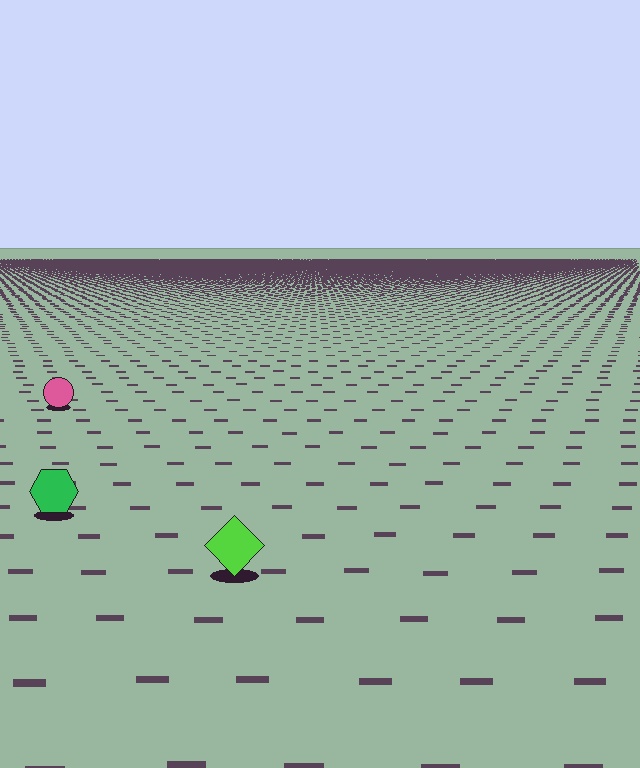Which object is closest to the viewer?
The lime diamond is closest. The texture marks near it are larger and more spread out.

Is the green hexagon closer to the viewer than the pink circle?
Yes. The green hexagon is closer — you can tell from the texture gradient: the ground texture is coarser near it.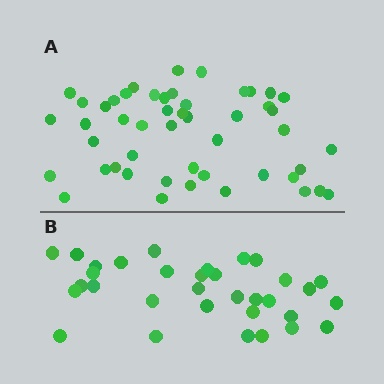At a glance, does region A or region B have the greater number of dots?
Region A (the top region) has more dots.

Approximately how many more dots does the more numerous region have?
Region A has approximately 15 more dots than region B.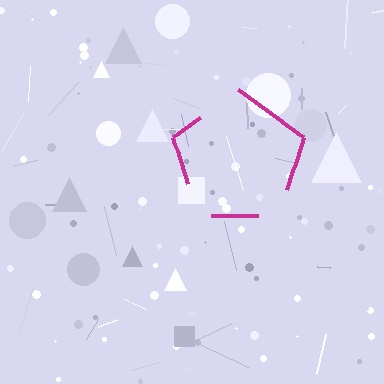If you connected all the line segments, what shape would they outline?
They would outline a pentagon.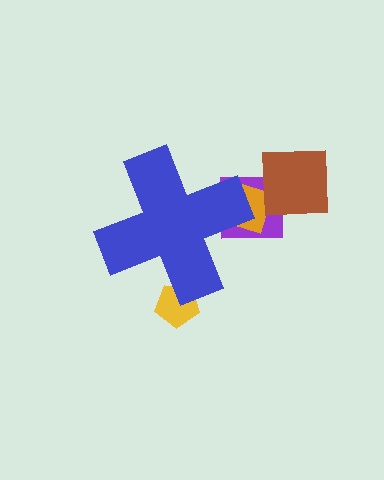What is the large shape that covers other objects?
A blue cross.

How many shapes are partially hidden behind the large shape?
3 shapes are partially hidden.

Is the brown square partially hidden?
No, the brown square is fully visible.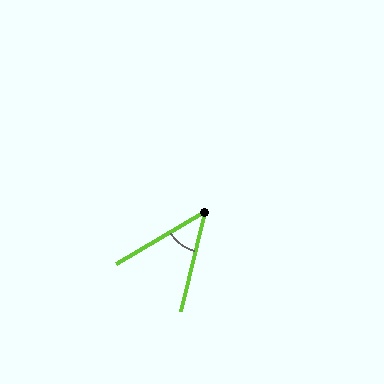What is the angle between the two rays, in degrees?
Approximately 46 degrees.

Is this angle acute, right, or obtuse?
It is acute.